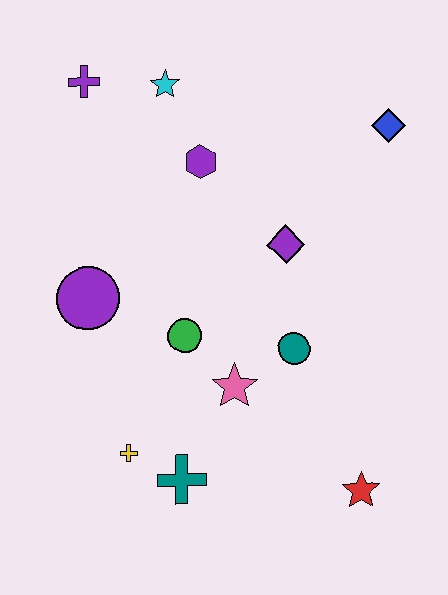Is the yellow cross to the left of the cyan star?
Yes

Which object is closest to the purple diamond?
The teal circle is closest to the purple diamond.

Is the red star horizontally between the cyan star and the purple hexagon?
No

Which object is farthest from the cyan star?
The red star is farthest from the cyan star.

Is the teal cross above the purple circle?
No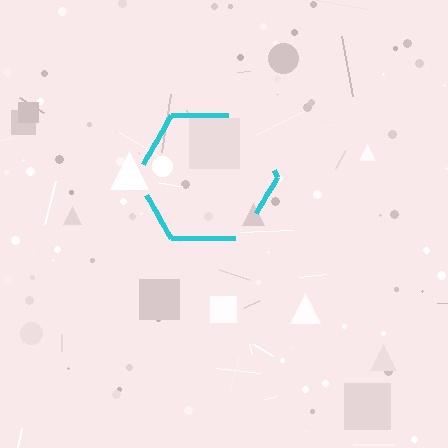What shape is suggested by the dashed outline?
The dashed outline suggests a hexagon.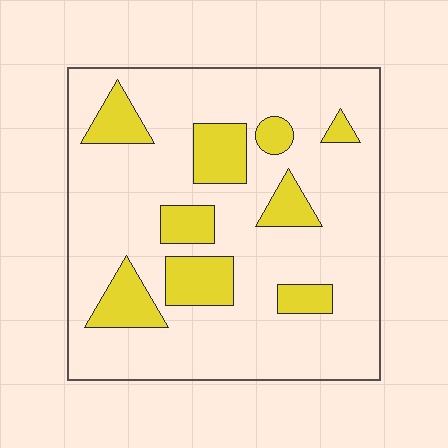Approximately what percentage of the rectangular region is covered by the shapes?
Approximately 20%.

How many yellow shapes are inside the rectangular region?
9.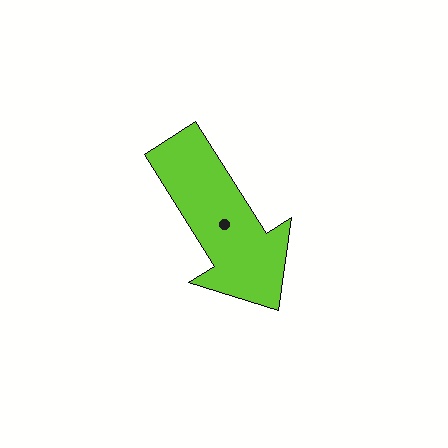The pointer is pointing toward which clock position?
Roughly 5 o'clock.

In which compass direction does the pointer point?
Southeast.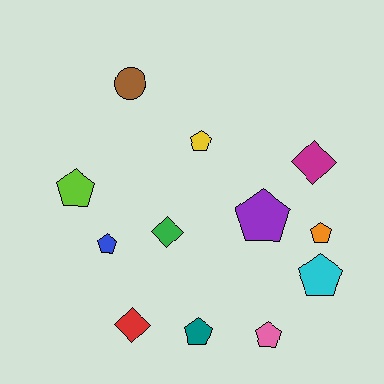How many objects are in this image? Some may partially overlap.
There are 12 objects.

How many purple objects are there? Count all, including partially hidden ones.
There is 1 purple object.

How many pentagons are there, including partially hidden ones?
There are 8 pentagons.